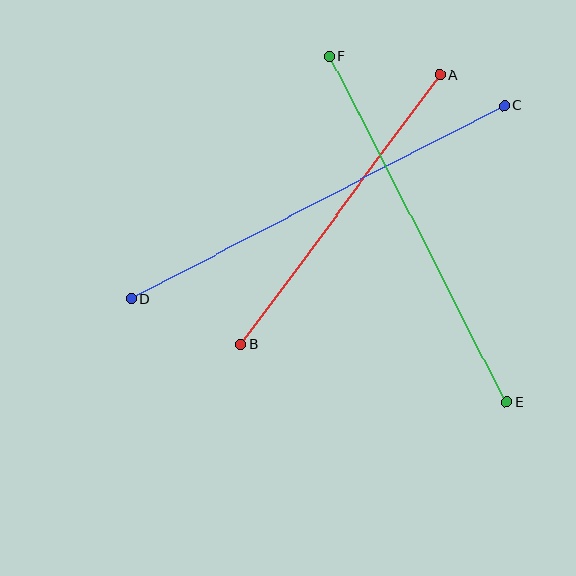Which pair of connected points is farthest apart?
Points C and D are farthest apart.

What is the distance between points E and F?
The distance is approximately 389 pixels.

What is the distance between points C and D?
The distance is approximately 420 pixels.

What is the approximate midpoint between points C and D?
The midpoint is at approximately (318, 202) pixels.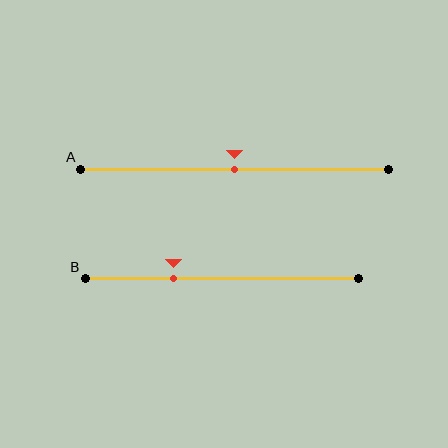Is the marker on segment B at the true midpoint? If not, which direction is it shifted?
No, the marker on segment B is shifted to the left by about 18% of the segment length.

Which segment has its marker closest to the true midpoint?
Segment A has its marker closest to the true midpoint.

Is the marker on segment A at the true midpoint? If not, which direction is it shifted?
Yes, the marker on segment A is at the true midpoint.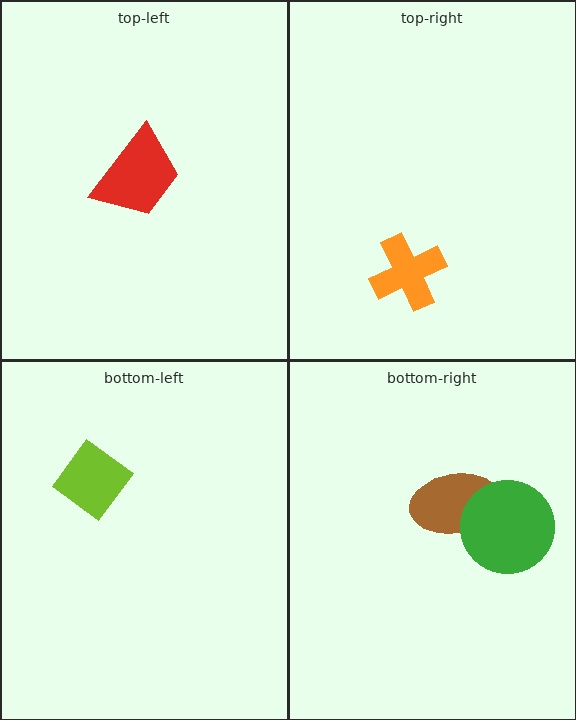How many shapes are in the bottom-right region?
2.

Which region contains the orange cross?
The top-right region.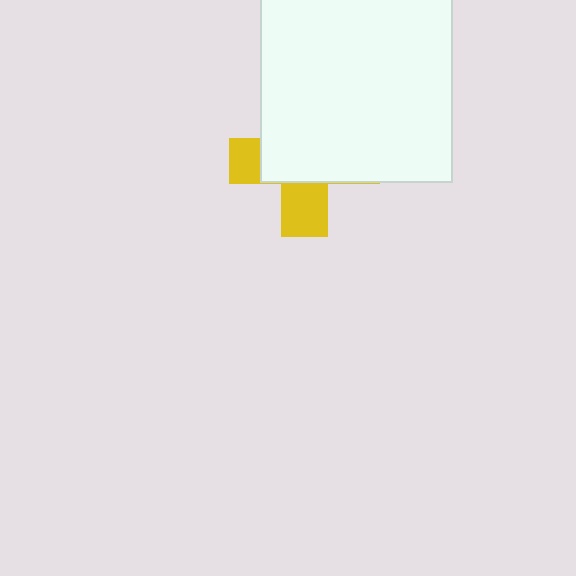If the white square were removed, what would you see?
You would see the complete yellow cross.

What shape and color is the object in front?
The object in front is a white square.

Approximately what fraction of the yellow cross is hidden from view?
Roughly 67% of the yellow cross is hidden behind the white square.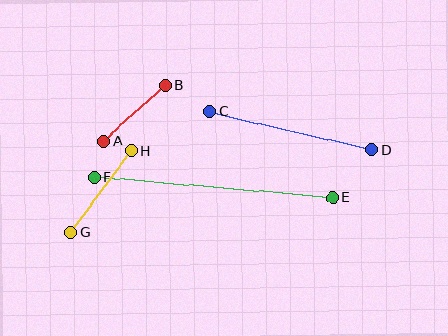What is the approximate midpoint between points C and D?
The midpoint is at approximately (291, 131) pixels.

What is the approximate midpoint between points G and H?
The midpoint is at approximately (101, 192) pixels.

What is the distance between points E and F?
The distance is approximately 239 pixels.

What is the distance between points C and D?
The distance is approximately 166 pixels.